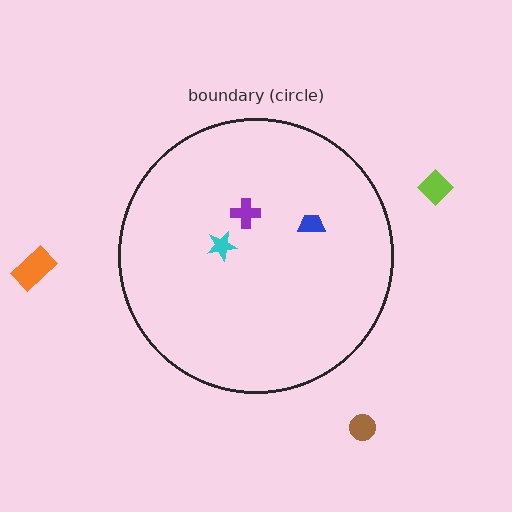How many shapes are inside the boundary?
3 inside, 3 outside.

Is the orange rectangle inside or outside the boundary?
Outside.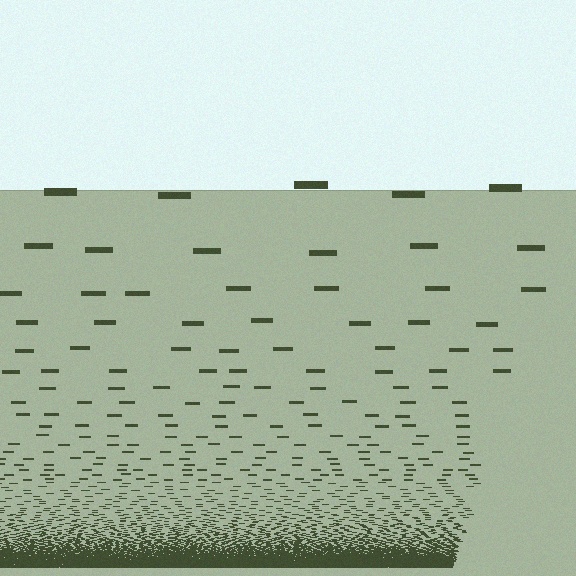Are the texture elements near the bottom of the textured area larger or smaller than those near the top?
Smaller. The gradient is inverted — elements near the bottom are smaller and denser.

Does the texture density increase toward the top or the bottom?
Density increases toward the bottom.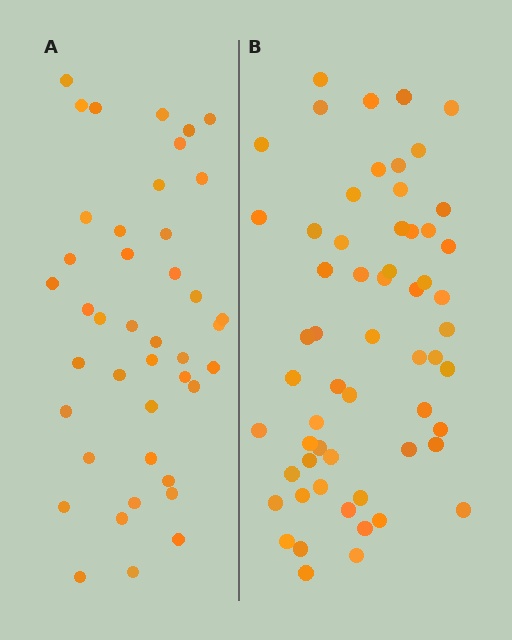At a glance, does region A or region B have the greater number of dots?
Region B (the right region) has more dots.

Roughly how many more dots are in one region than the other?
Region B has approximately 15 more dots than region A.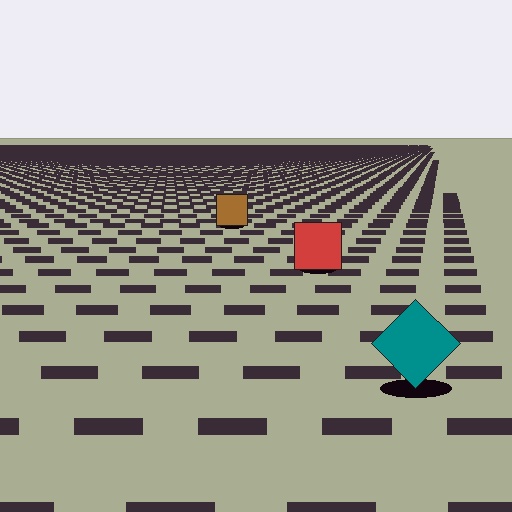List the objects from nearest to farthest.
From nearest to farthest: the teal diamond, the red square, the brown square.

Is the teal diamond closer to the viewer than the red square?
Yes. The teal diamond is closer — you can tell from the texture gradient: the ground texture is coarser near it.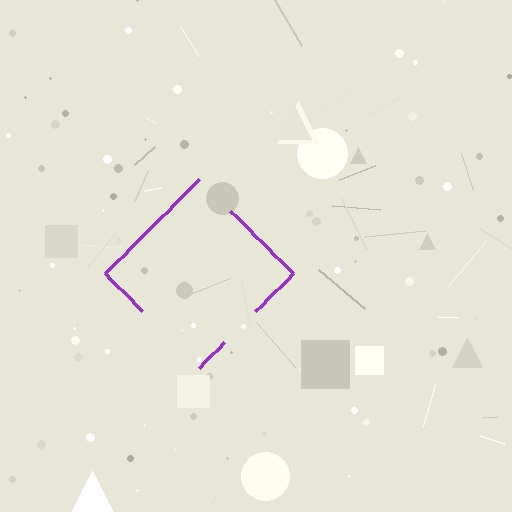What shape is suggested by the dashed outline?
The dashed outline suggests a diamond.